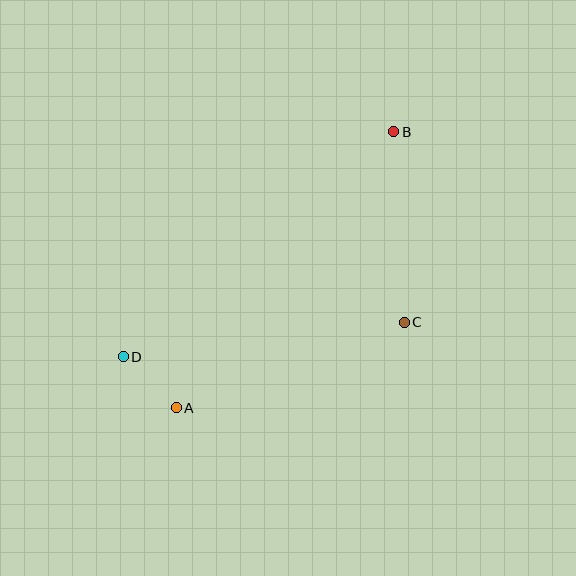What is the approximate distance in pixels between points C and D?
The distance between C and D is approximately 283 pixels.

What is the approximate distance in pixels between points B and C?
The distance between B and C is approximately 191 pixels.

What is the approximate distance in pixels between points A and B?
The distance between A and B is approximately 351 pixels.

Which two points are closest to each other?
Points A and D are closest to each other.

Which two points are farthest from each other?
Points B and D are farthest from each other.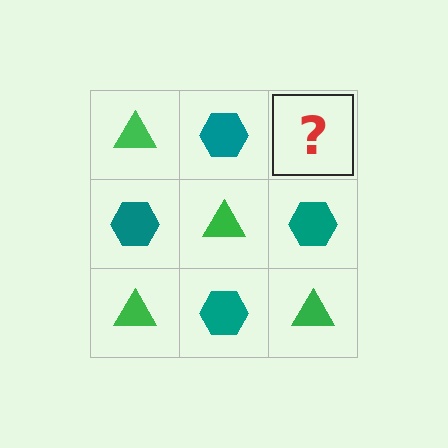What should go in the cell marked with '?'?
The missing cell should contain a green triangle.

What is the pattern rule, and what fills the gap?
The rule is that it alternates green triangle and teal hexagon in a checkerboard pattern. The gap should be filled with a green triangle.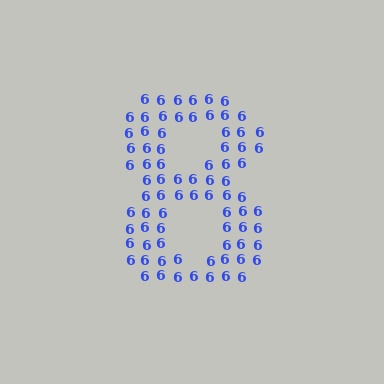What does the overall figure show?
The overall figure shows the digit 8.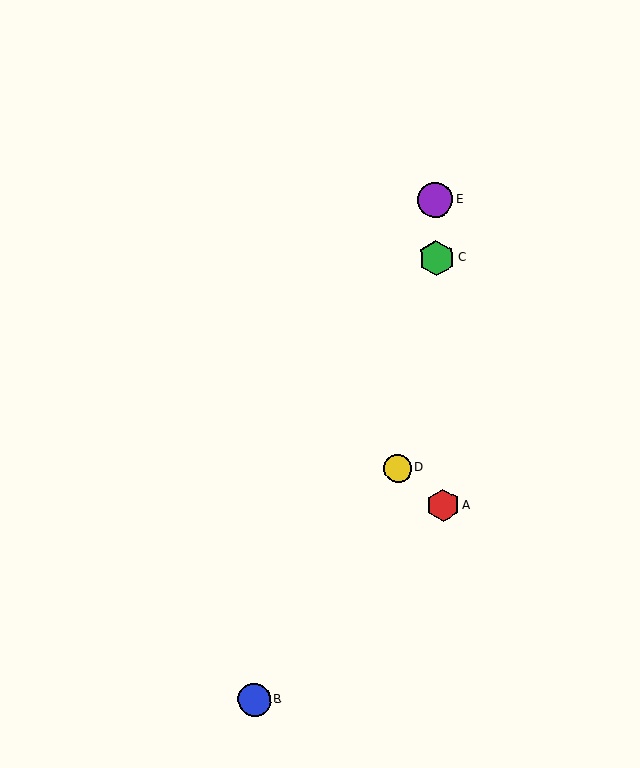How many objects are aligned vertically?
3 objects (A, C, E) are aligned vertically.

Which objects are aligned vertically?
Objects A, C, E are aligned vertically.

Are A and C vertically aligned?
Yes, both are at x≈443.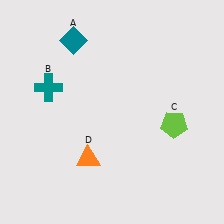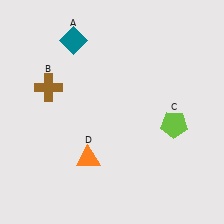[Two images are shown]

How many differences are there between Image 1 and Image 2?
There is 1 difference between the two images.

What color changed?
The cross (B) changed from teal in Image 1 to brown in Image 2.